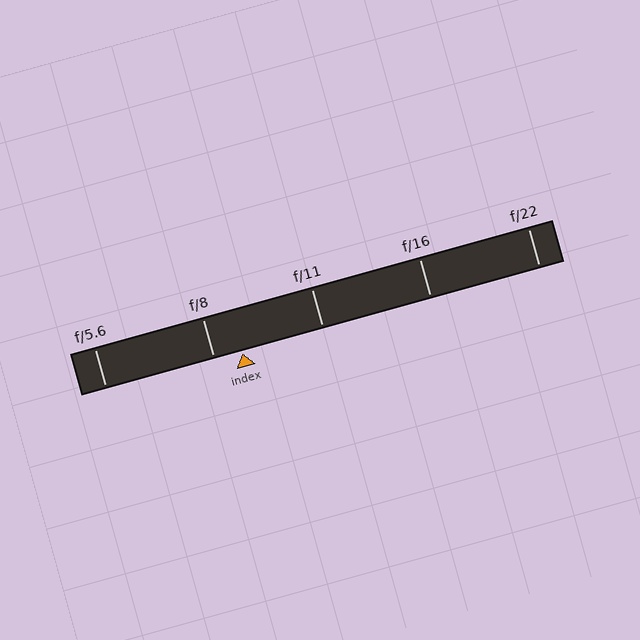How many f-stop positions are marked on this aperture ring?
There are 5 f-stop positions marked.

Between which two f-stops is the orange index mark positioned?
The index mark is between f/8 and f/11.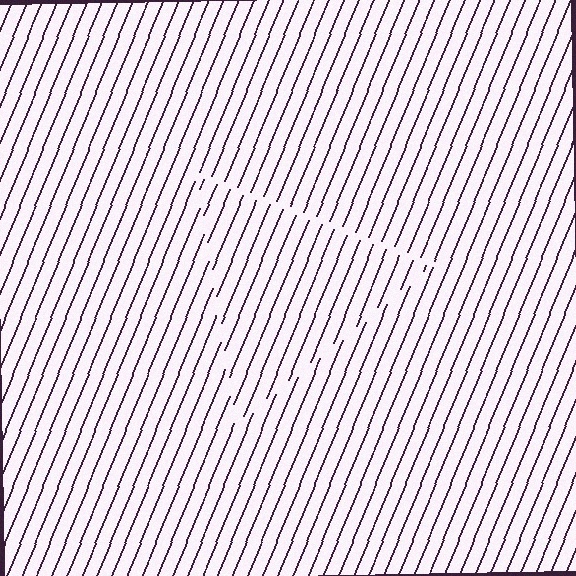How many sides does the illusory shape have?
3 sides — the line-ends trace a triangle.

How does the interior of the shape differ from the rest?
The interior of the shape contains the same grating, shifted by half a period — the contour is defined by the phase discontinuity where line-ends from the inner and outer gratings abut.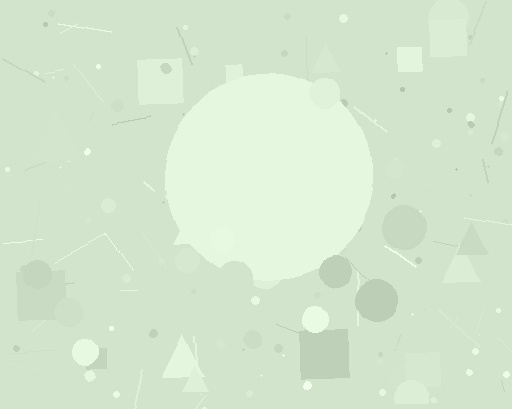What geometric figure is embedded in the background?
A circle is embedded in the background.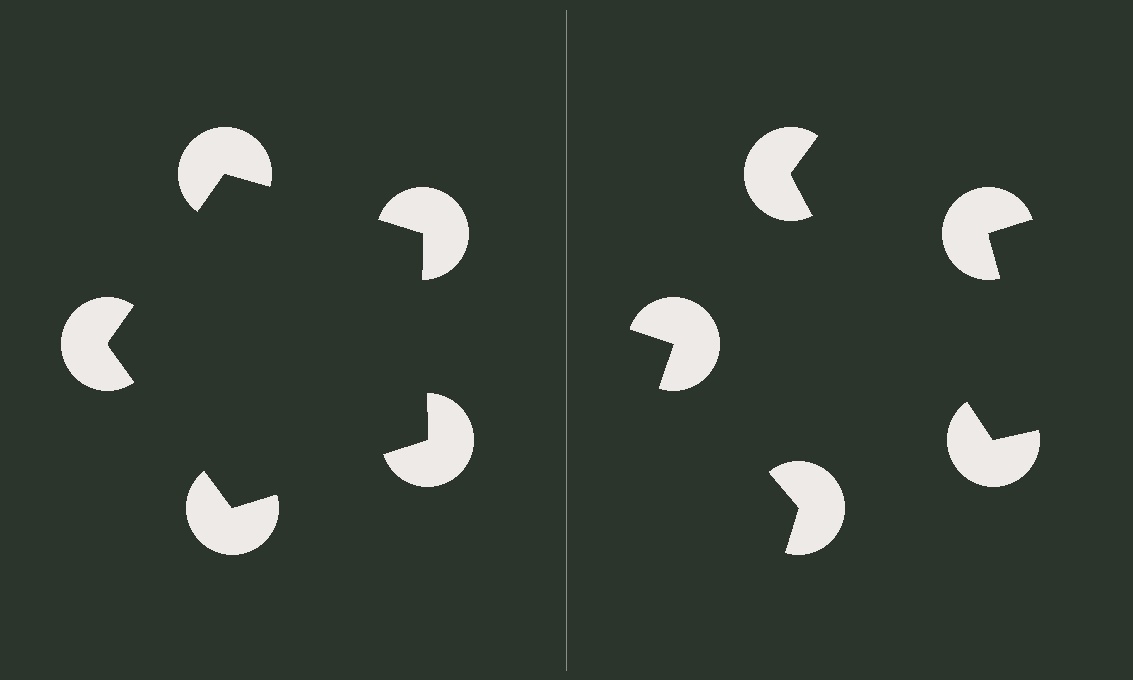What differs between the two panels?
The pac-man discs are positioned identically on both sides; only the wedge orientations differ. On the left they align to a pentagon; on the right they are misaligned.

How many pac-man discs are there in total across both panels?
10 — 5 on each side.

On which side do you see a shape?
An illusory pentagon appears on the left side. On the right side the wedge cuts are rotated, so no coherent shape forms.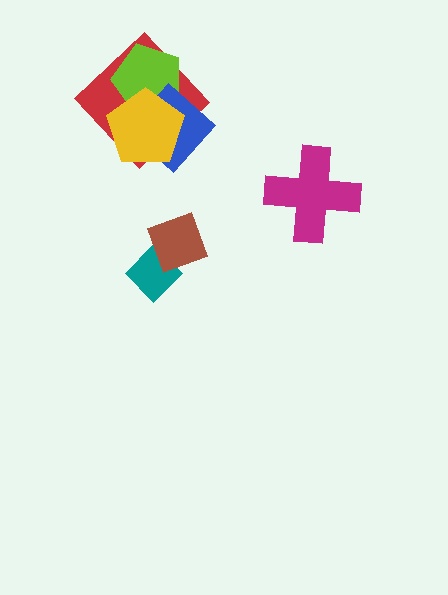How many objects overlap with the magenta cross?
0 objects overlap with the magenta cross.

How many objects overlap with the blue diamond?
3 objects overlap with the blue diamond.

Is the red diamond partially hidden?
Yes, it is partially covered by another shape.